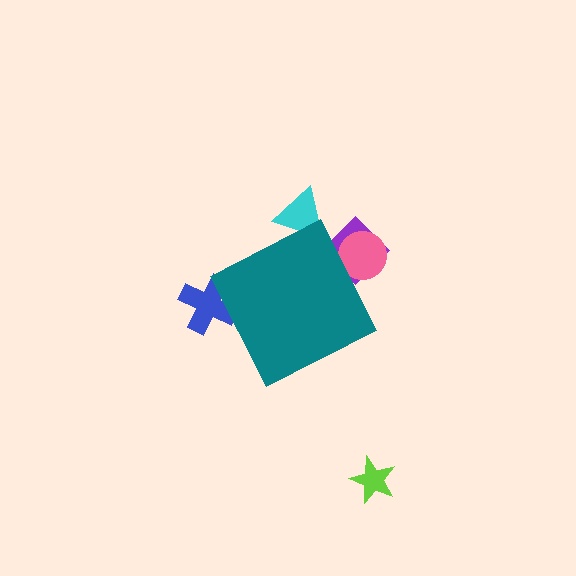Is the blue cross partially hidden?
Yes, the blue cross is partially hidden behind the teal diamond.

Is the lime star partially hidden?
No, the lime star is fully visible.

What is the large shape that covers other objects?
A teal diamond.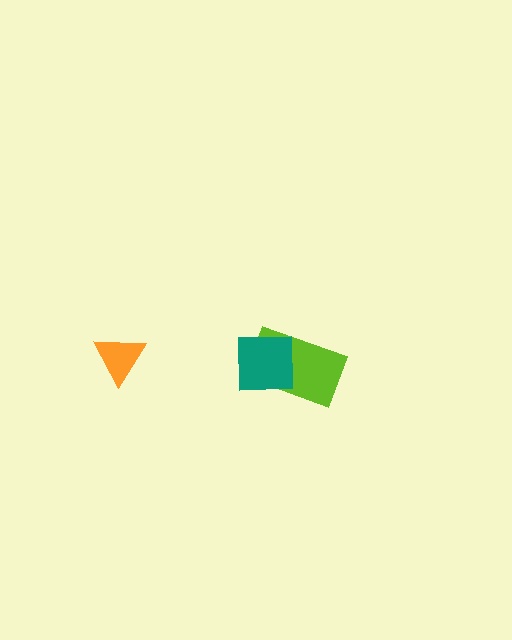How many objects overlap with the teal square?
1 object overlaps with the teal square.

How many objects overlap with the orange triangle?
0 objects overlap with the orange triangle.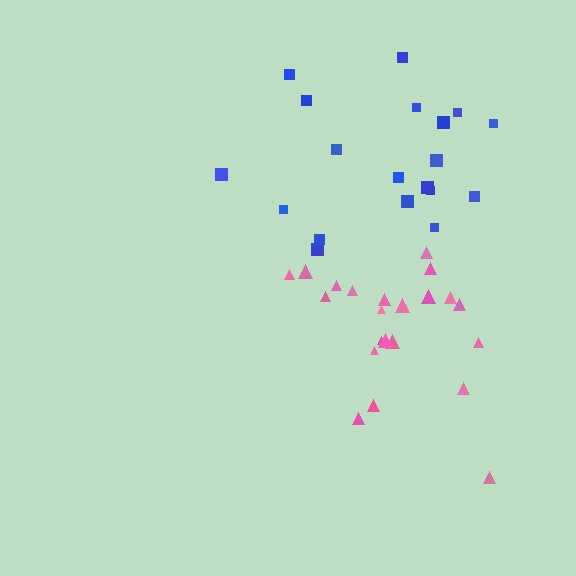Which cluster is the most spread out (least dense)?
Blue.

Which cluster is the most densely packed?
Pink.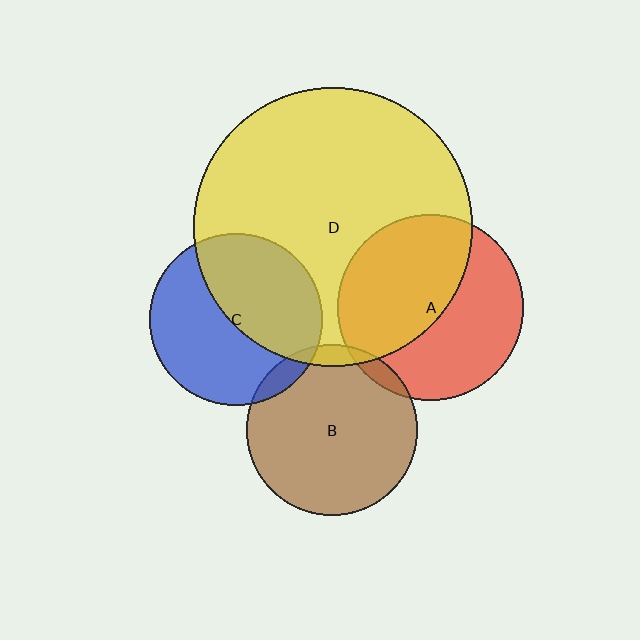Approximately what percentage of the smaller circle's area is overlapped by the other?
Approximately 50%.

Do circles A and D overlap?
Yes.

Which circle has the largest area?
Circle D (yellow).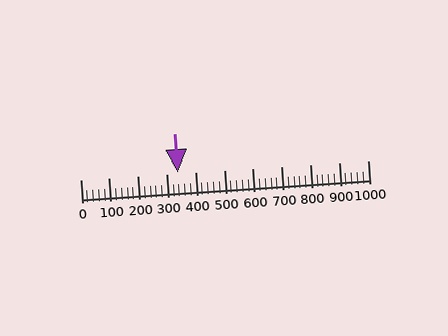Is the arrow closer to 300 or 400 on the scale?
The arrow is closer to 300.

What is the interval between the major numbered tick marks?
The major tick marks are spaced 100 units apart.